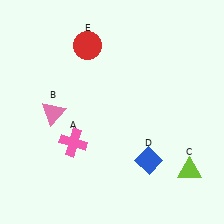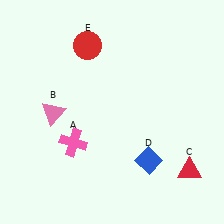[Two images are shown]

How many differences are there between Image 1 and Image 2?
There is 1 difference between the two images.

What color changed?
The triangle (C) changed from lime in Image 1 to red in Image 2.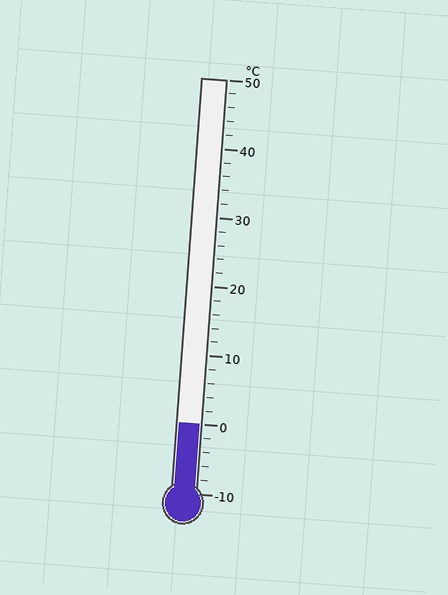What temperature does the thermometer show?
The thermometer shows approximately 0°C.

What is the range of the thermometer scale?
The thermometer scale ranges from -10°C to 50°C.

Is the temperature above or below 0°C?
The temperature is at 0°C.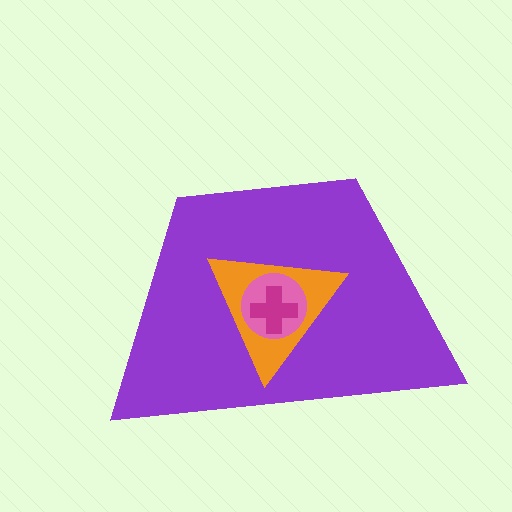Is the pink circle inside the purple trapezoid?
Yes.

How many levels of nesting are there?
4.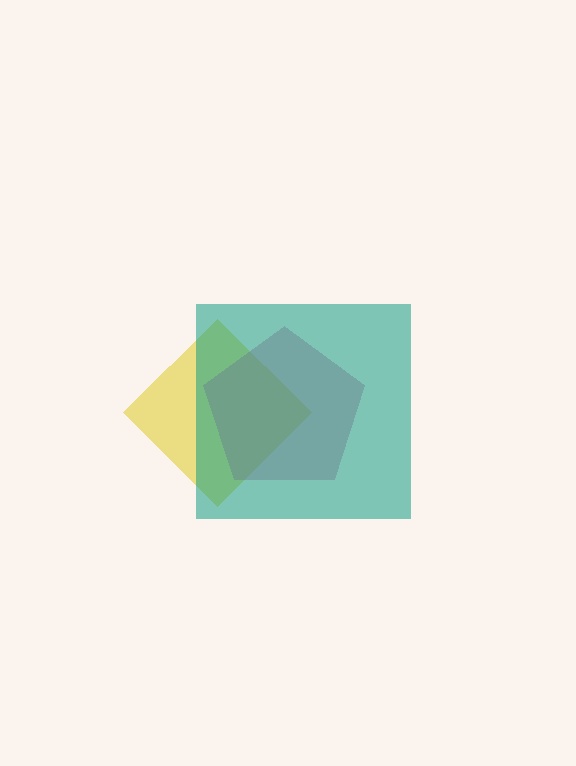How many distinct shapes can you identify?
There are 3 distinct shapes: a yellow diamond, a pink pentagon, a teal square.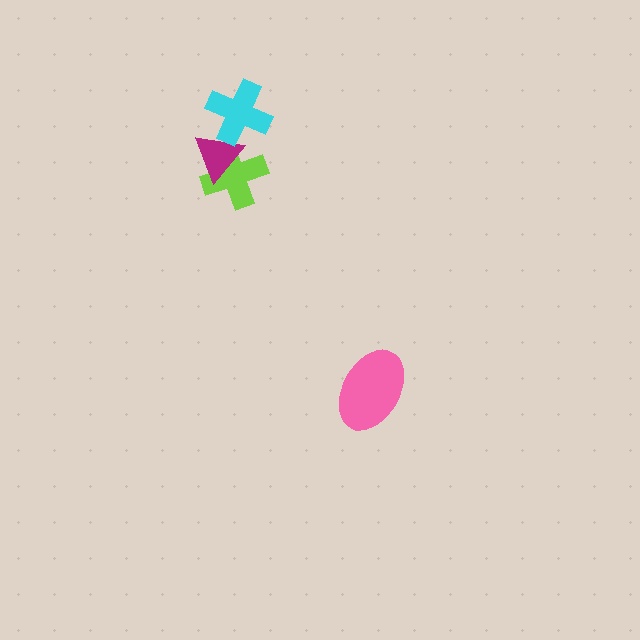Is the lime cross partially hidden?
Yes, it is partially covered by another shape.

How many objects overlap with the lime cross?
1 object overlaps with the lime cross.